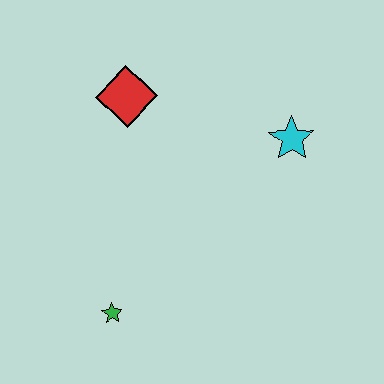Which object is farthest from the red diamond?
The green star is farthest from the red diamond.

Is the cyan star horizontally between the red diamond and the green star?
No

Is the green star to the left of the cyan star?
Yes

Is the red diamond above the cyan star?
Yes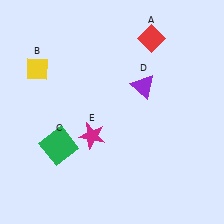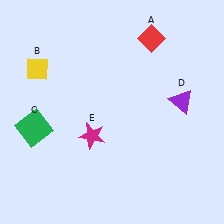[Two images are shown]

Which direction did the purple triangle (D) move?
The purple triangle (D) moved right.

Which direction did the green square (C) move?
The green square (C) moved left.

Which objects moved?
The objects that moved are: the green square (C), the purple triangle (D).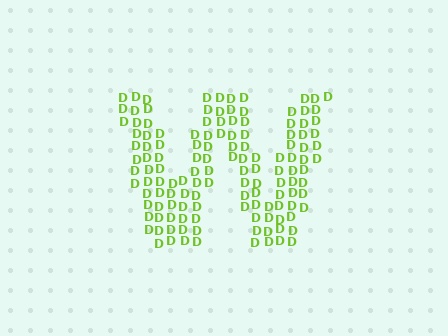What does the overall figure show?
The overall figure shows the letter W.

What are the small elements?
The small elements are letter D's.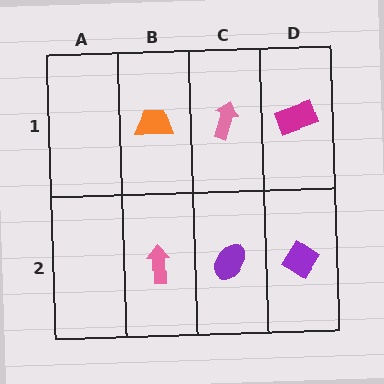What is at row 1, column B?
An orange trapezoid.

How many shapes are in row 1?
3 shapes.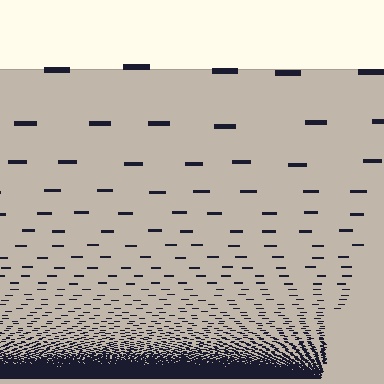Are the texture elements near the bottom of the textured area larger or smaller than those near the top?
Smaller. The gradient is inverted — elements near the bottom are smaller and denser.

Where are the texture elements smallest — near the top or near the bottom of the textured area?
Near the bottom.